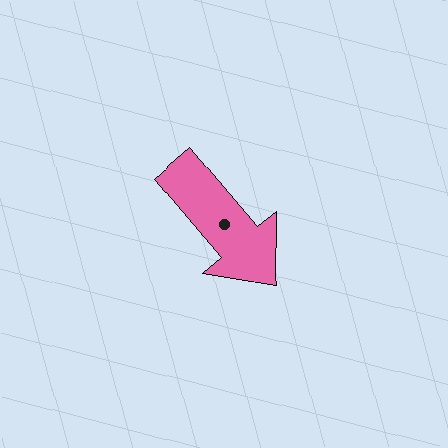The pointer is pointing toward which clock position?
Roughly 5 o'clock.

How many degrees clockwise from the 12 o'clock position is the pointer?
Approximately 140 degrees.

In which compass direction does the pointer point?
Southeast.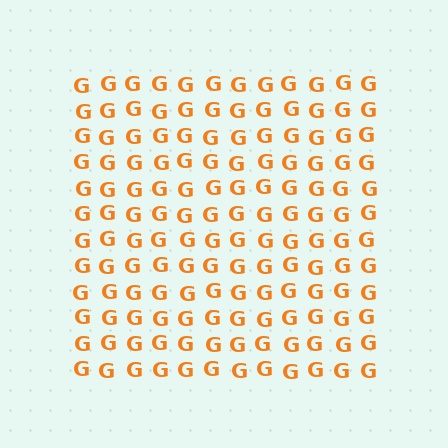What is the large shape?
The large shape is a square.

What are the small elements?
The small elements are letter G's.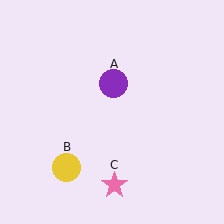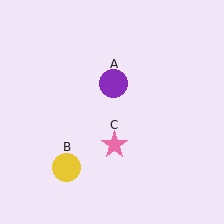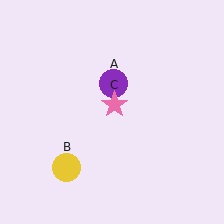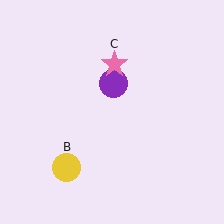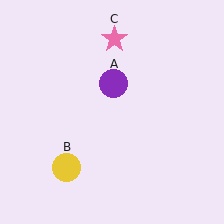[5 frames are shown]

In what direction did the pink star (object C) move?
The pink star (object C) moved up.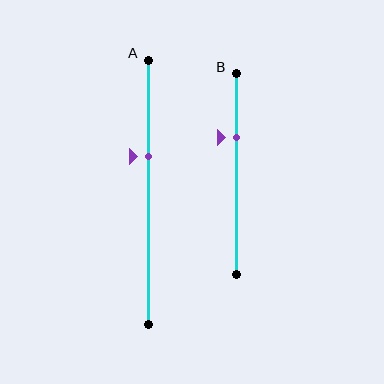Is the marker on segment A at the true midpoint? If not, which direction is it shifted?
No, the marker on segment A is shifted upward by about 13% of the segment length.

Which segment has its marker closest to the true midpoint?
Segment A has its marker closest to the true midpoint.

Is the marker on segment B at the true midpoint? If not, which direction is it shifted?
No, the marker on segment B is shifted upward by about 19% of the segment length.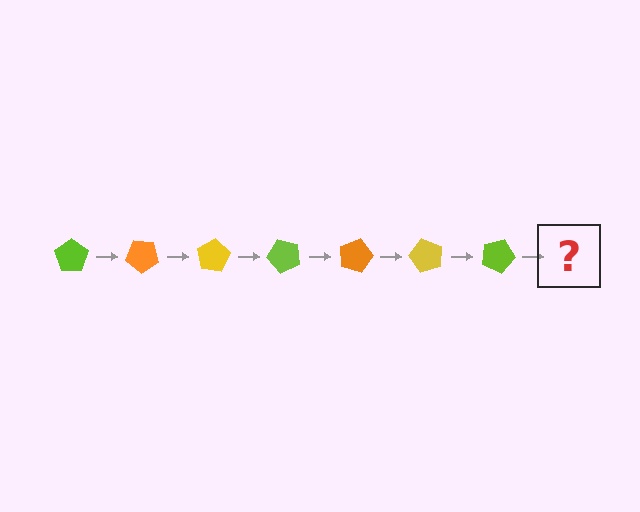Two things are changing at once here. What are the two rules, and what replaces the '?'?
The two rules are that it rotates 40 degrees each step and the color cycles through lime, orange, and yellow. The '?' should be an orange pentagon, rotated 280 degrees from the start.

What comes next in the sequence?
The next element should be an orange pentagon, rotated 280 degrees from the start.